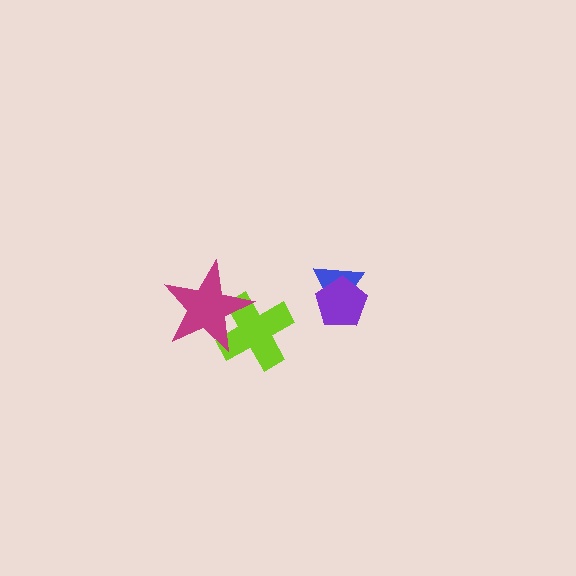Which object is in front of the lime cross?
The magenta star is in front of the lime cross.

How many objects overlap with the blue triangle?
1 object overlaps with the blue triangle.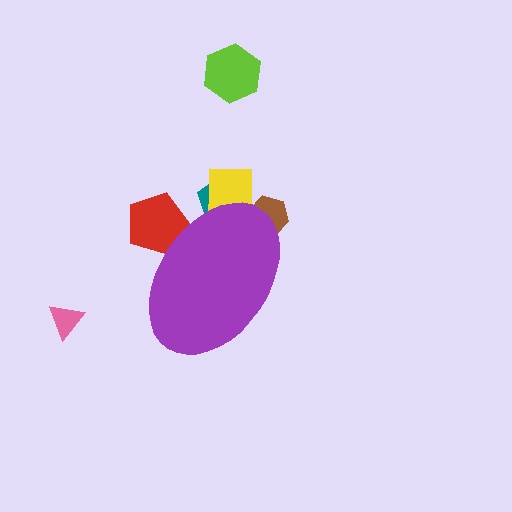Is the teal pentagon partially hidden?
Yes, the teal pentagon is partially hidden behind the purple ellipse.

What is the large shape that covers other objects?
A purple ellipse.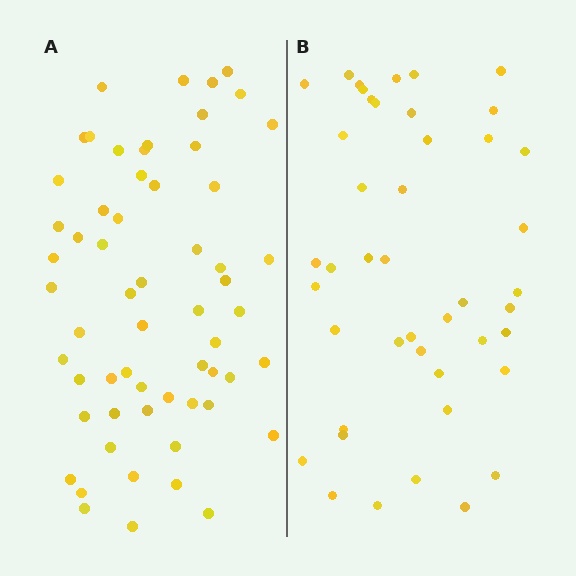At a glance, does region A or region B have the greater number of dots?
Region A (the left region) has more dots.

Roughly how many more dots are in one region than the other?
Region A has approximately 15 more dots than region B.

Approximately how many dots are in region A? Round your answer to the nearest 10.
About 60 dots.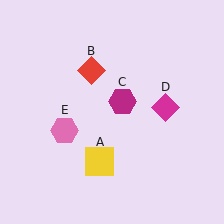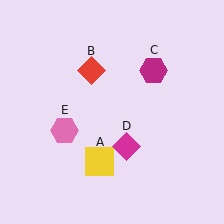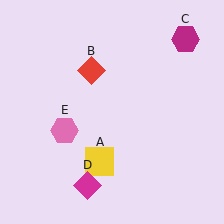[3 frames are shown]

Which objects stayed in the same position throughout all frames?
Yellow square (object A) and red diamond (object B) and pink hexagon (object E) remained stationary.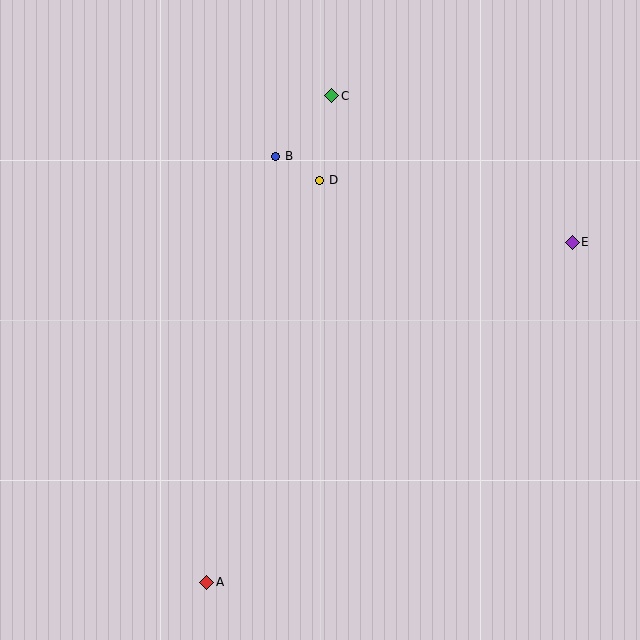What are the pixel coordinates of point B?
Point B is at (276, 156).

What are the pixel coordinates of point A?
Point A is at (207, 582).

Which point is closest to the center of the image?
Point D at (320, 180) is closest to the center.